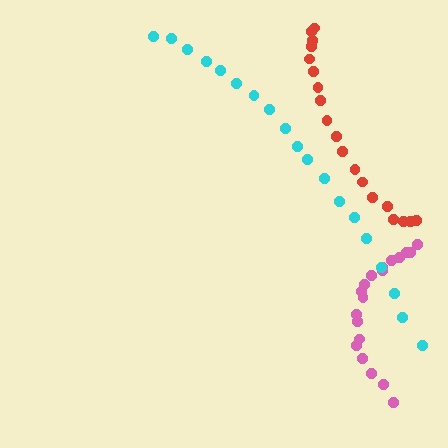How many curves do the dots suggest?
There are 3 distinct paths.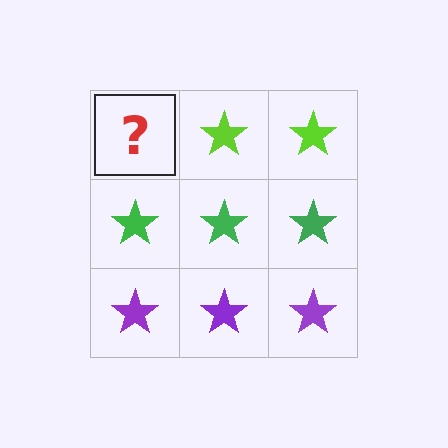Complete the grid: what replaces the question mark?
The question mark should be replaced with a lime star.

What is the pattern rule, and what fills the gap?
The rule is that each row has a consistent color. The gap should be filled with a lime star.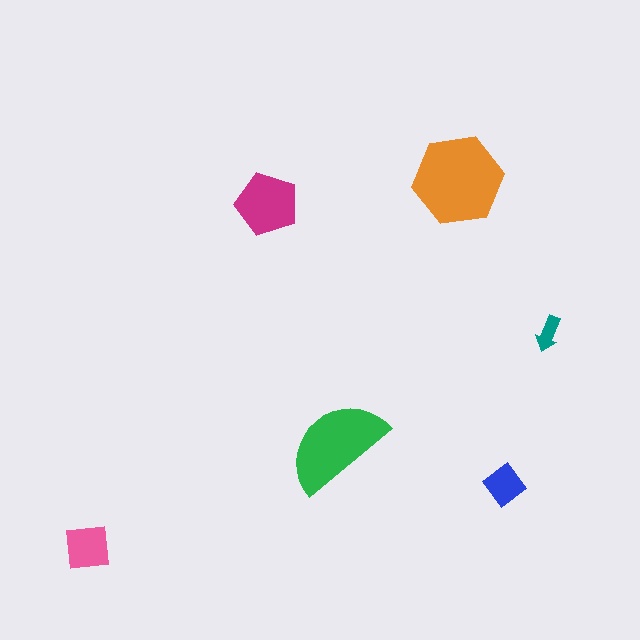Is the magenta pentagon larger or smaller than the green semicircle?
Smaller.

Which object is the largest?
The orange hexagon.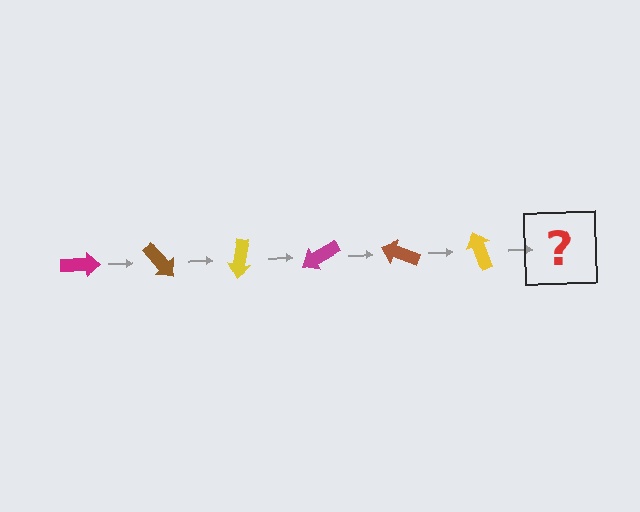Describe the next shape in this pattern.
It should be a magenta arrow, rotated 300 degrees from the start.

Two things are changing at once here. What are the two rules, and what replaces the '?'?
The two rules are that it rotates 50 degrees each step and the color cycles through magenta, brown, and yellow. The '?' should be a magenta arrow, rotated 300 degrees from the start.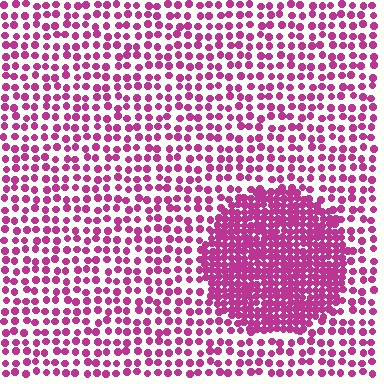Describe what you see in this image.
The image contains small magenta elements arranged at two different densities. A circle-shaped region is visible where the elements are more densely packed than the surrounding area.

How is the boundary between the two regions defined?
The boundary is defined by a change in element density (approximately 2.5x ratio). All elements are the same color, size, and shape.